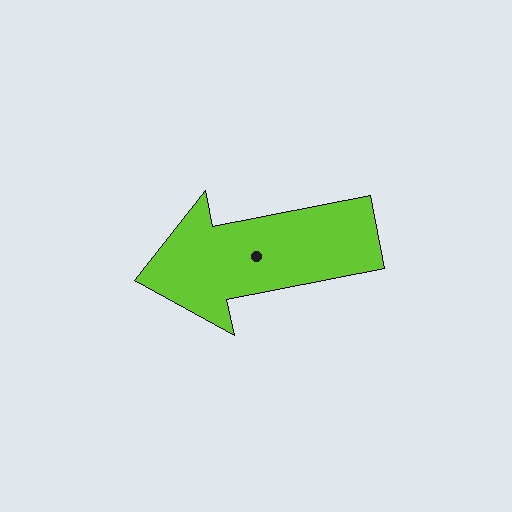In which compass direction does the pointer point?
West.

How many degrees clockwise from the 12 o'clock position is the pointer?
Approximately 259 degrees.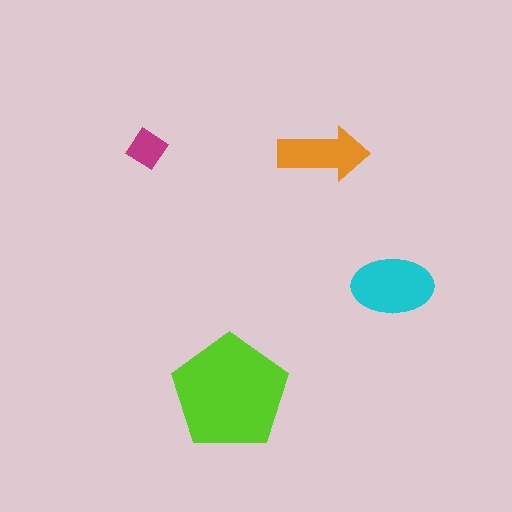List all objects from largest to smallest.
The lime pentagon, the cyan ellipse, the orange arrow, the magenta diamond.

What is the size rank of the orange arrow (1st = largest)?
3rd.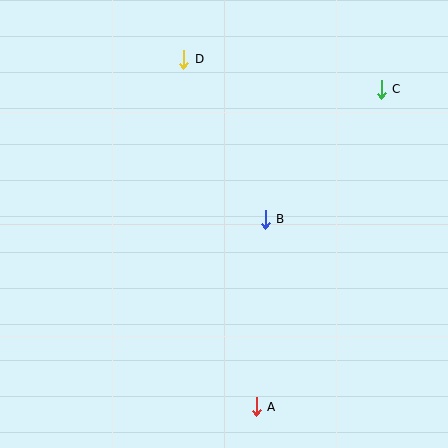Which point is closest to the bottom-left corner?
Point A is closest to the bottom-left corner.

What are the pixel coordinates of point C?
Point C is at (381, 89).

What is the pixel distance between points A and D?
The distance between A and D is 355 pixels.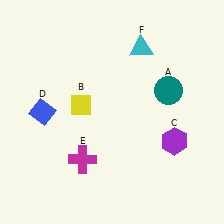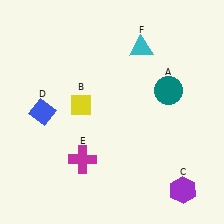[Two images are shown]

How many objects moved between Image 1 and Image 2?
1 object moved between the two images.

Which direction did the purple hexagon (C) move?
The purple hexagon (C) moved down.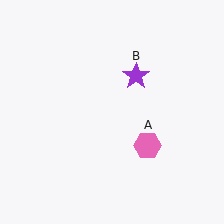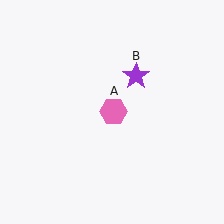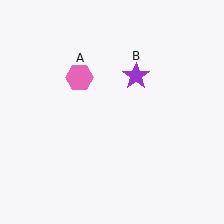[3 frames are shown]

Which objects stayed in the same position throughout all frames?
Purple star (object B) remained stationary.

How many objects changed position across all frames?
1 object changed position: pink hexagon (object A).